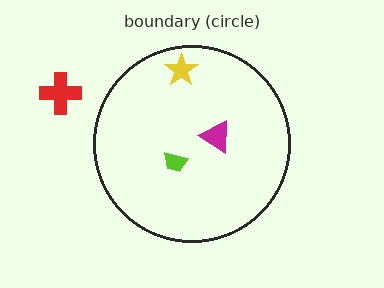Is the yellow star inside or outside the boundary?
Inside.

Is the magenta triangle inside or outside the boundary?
Inside.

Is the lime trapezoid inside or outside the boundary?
Inside.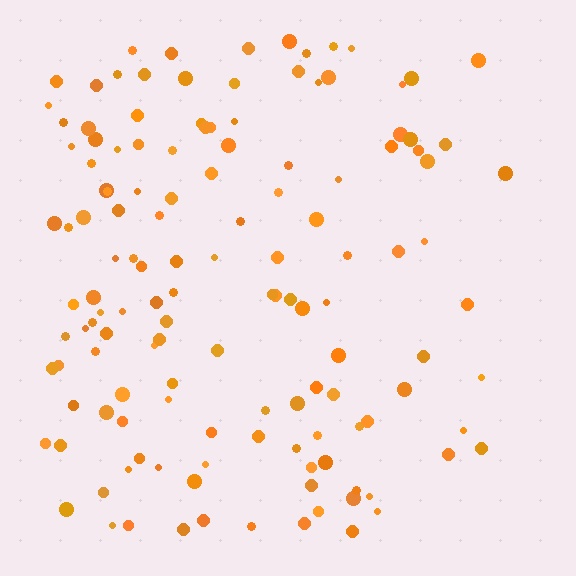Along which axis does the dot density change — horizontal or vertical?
Horizontal.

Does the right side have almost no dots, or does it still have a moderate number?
Still a moderate number, just noticeably fewer than the left.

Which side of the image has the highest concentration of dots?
The left.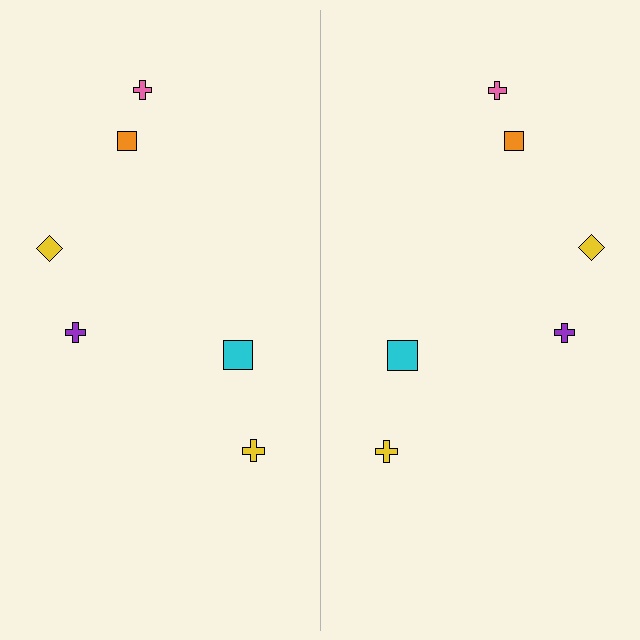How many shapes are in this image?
There are 12 shapes in this image.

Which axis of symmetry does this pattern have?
The pattern has a vertical axis of symmetry running through the center of the image.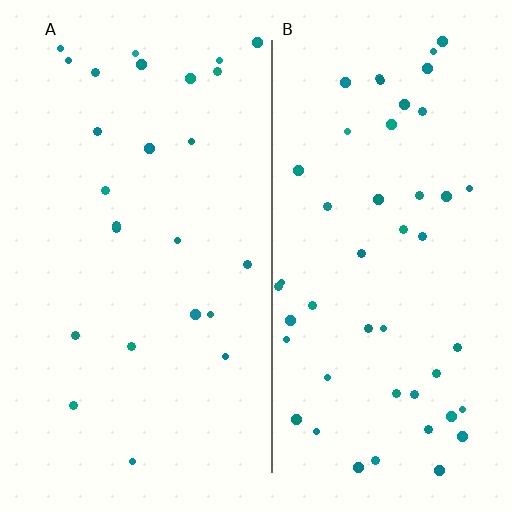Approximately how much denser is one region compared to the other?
Approximately 1.9× — region B over region A.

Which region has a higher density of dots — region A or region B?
B (the right).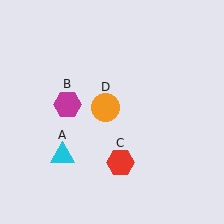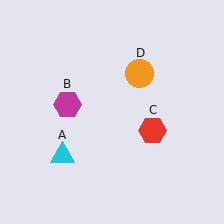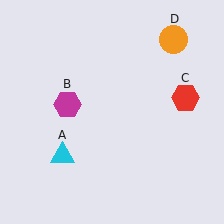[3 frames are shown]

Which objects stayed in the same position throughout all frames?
Cyan triangle (object A) and magenta hexagon (object B) remained stationary.